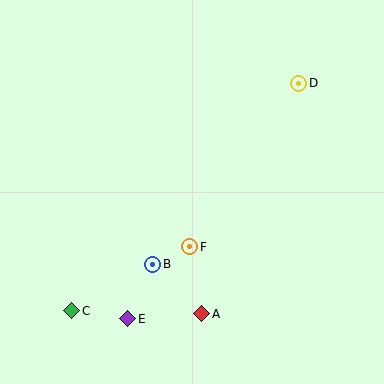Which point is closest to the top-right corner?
Point D is closest to the top-right corner.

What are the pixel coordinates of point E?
Point E is at (128, 319).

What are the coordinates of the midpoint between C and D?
The midpoint between C and D is at (185, 197).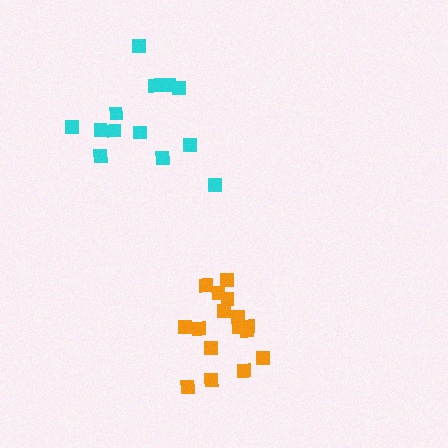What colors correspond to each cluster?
The clusters are colored: cyan, orange.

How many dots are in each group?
Group 1: 13 dots, Group 2: 16 dots (29 total).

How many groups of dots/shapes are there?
There are 2 groups.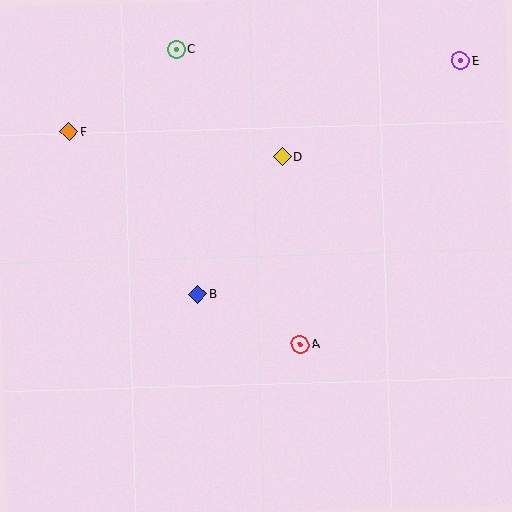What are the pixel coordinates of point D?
Point D is at (282, 157).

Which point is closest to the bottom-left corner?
Point B is closest to the bottom-left corner.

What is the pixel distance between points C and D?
The distance between C and D is 151 pixels.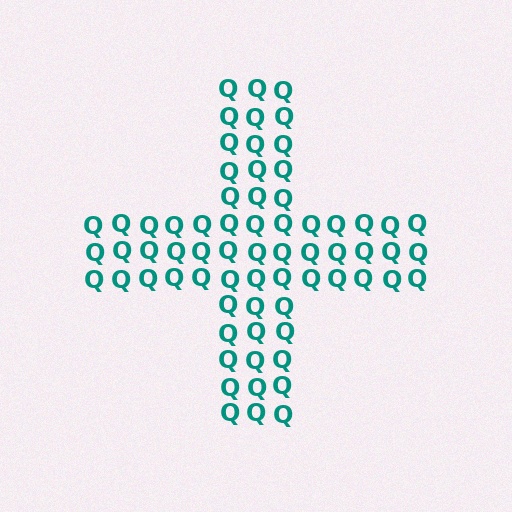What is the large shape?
The large shape is a cross.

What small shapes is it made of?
It is made of small letter Q's.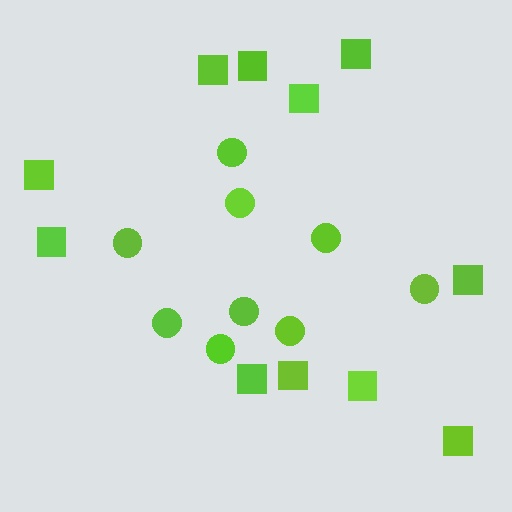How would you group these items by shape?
There are 2 groups: one group of circles (9) and one group of squares (11).